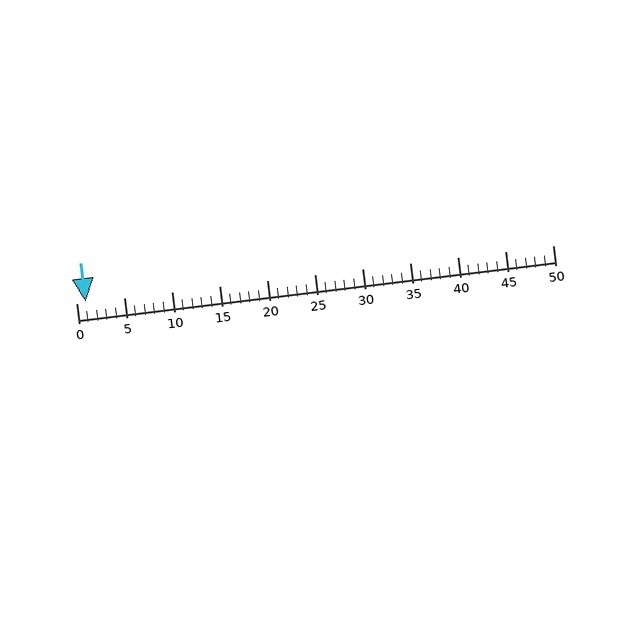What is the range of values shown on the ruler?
The ruler shows values from 0 to 50.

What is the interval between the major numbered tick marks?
The major tick marks are spaced 5 units apart.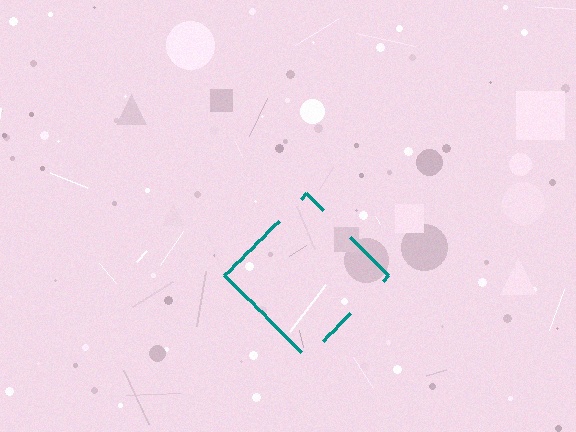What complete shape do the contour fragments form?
The contour fragments form a diamond.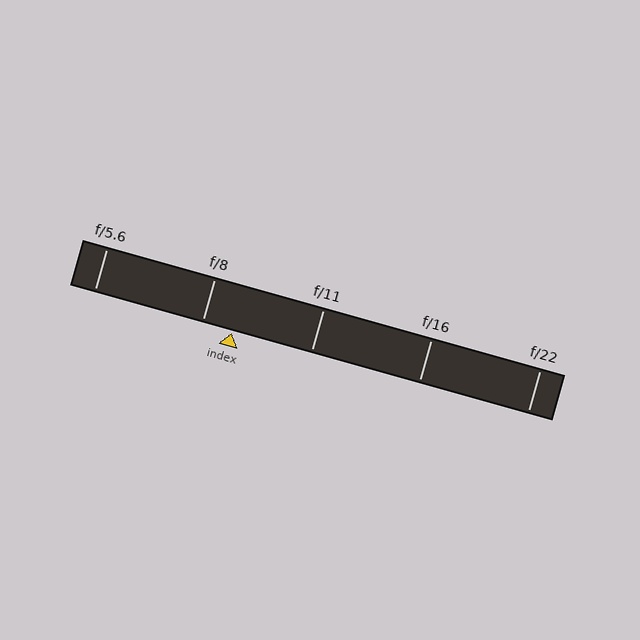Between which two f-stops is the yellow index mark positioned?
The index mark is between f/8 and f/11.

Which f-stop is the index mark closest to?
The index mark is closest to f/8.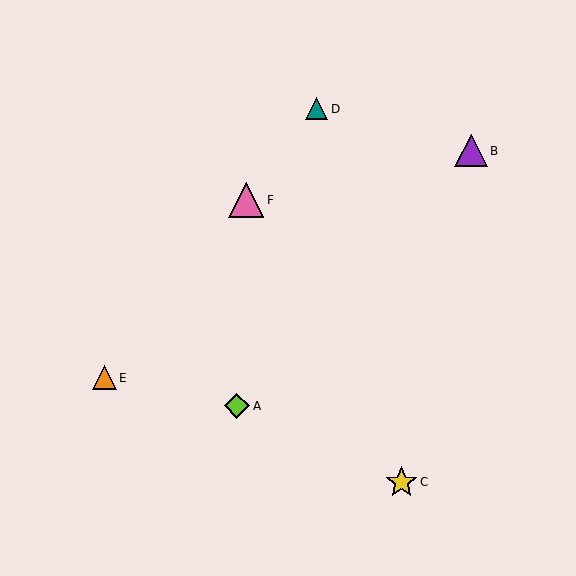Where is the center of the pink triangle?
The center of the pink triangle is at (246, 200).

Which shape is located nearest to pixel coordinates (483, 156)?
The purple triangle (labeled B) at (471, 151) is nearest to that location.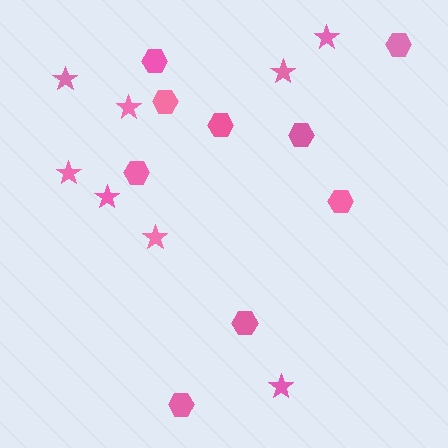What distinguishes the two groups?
There are 2 groups: one group of hexagons (9) and one group of stars (8).